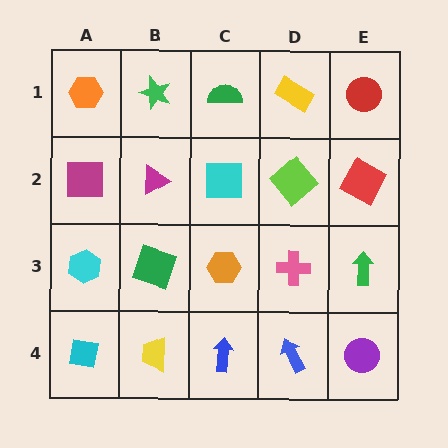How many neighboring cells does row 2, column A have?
3.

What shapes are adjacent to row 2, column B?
A green star (row 1, column B), a green square (row 3, column B), a magenta square (row 2, column A), a cyan square (row 2, column C).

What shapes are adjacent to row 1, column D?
A lime diamond (row 2, column D), a green semicircle (row 1, column C), a red circle (row 1, column E).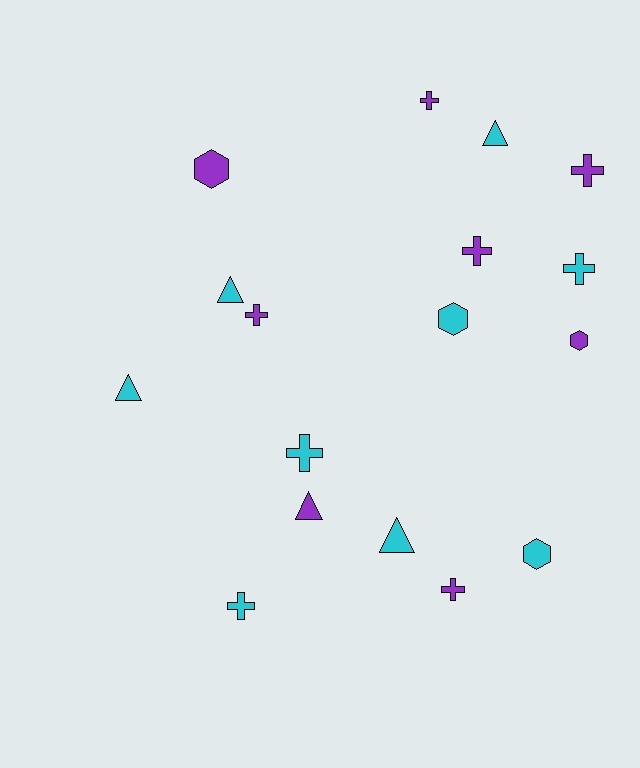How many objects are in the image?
There are 17 objects.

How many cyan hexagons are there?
There are 2 cyan hexagons.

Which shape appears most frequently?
Cross, with 8 objects.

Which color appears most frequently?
Cyan, with 9 objects.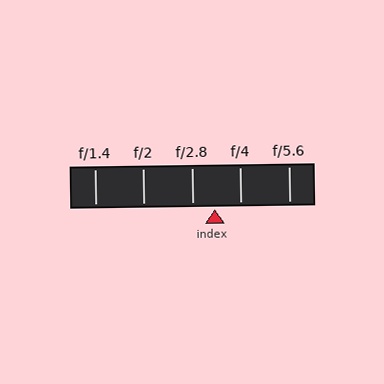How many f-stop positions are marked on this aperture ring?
There are 5 f-stop positions marked.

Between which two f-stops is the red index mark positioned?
The index mark is between f/2.8 and f/4.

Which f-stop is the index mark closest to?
The index mark is closest to f/2.8.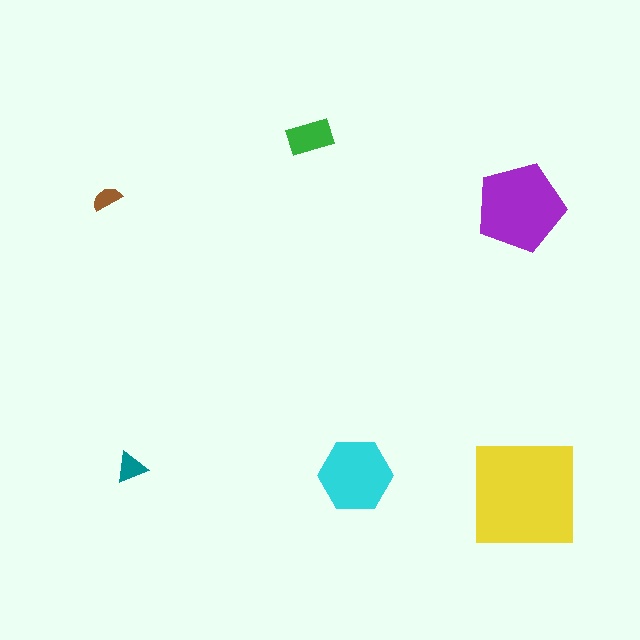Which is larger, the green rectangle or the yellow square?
The yellow square.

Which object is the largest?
The yellow square.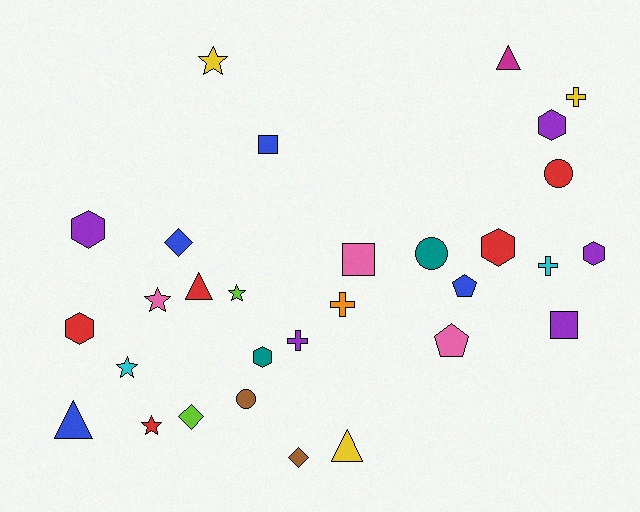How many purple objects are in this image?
There are 5 purple objects.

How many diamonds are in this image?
There are 3 diamonds.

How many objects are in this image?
There are 30 objects.